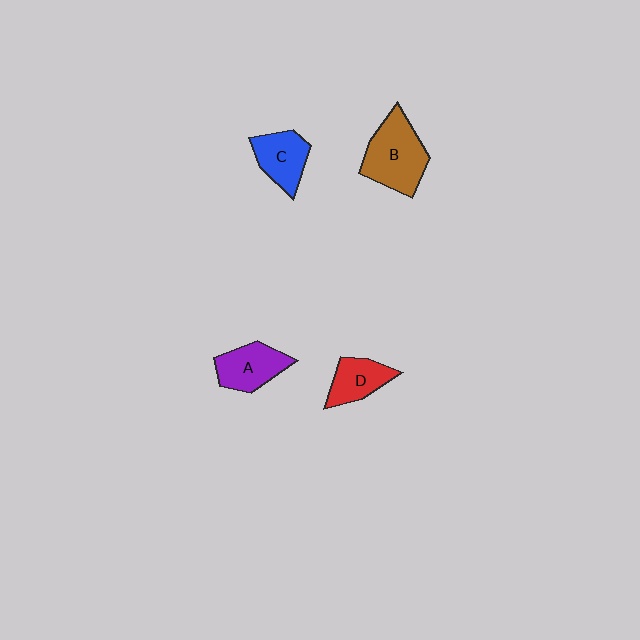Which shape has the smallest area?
Shape D (red).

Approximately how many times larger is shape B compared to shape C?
Approximately 1.6 times.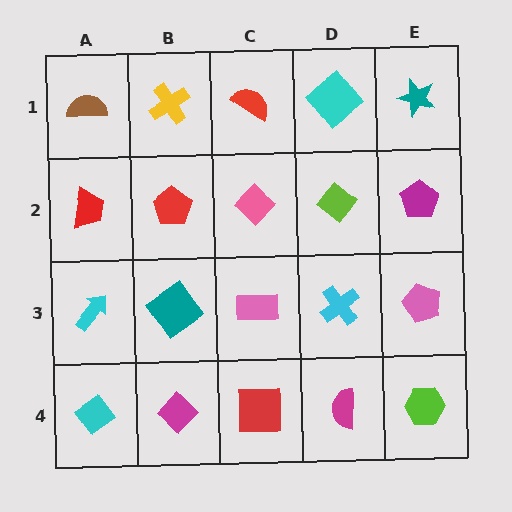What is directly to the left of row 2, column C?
A red pentagon.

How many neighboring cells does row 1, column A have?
2.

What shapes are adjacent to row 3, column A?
A red trapezoid (row 2, column A), a cyan diamond (row 4, column A), a teal diamond (row 3, column B).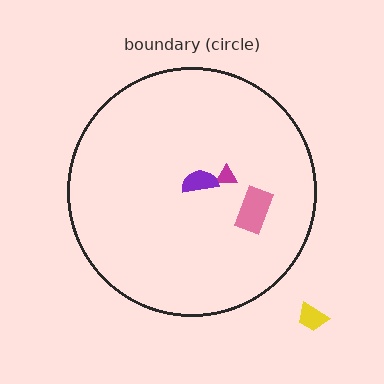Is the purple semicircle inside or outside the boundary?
Inside.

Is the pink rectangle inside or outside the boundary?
Inside.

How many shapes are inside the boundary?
3 inside, 1 outside.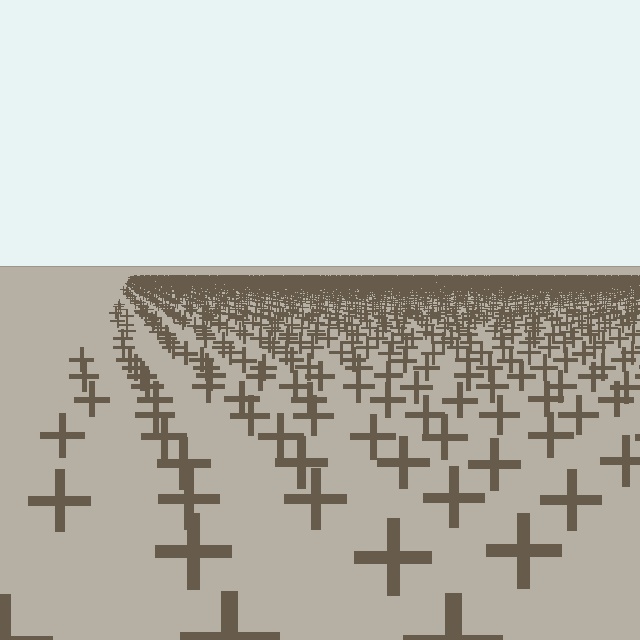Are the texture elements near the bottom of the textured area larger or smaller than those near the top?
Larger. Near the bottom, elements are closer to the viewer and appear at a bigger on-screen size.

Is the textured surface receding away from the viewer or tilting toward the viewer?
The surface is receding away from the viewer. Texture elements get smaller and denser toward the top.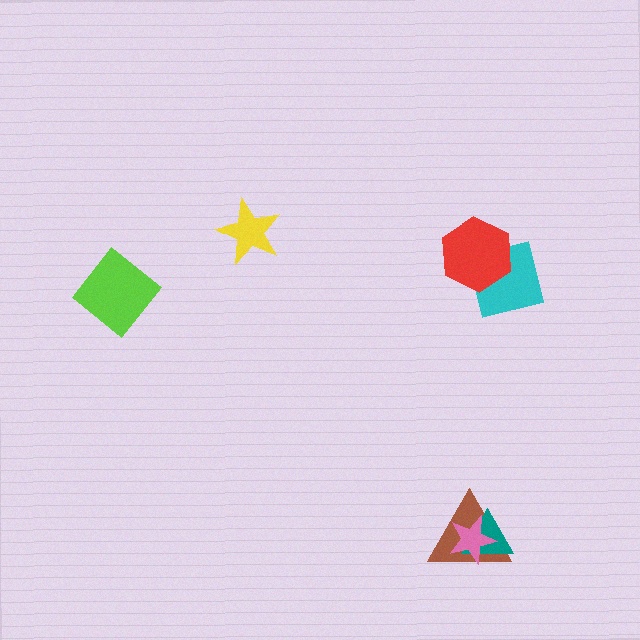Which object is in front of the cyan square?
The red hexagon is in front of the cyan square.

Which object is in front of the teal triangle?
The pink star is in front of the teal triangle.